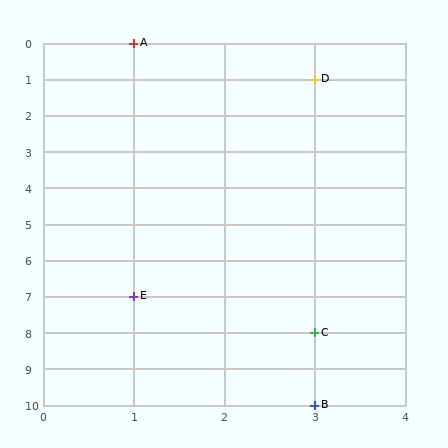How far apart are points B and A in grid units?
Points B and A are 2 columns and 10 rows apart (about 10.2 grid units diagonally).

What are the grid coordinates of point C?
Point C is at grid coordinates (3, 8).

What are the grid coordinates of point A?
Point A is at grid coordinates (1, 0).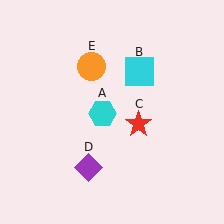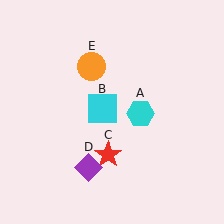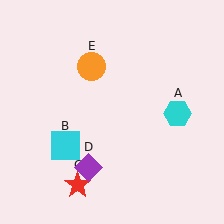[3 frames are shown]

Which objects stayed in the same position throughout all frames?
Purple diamond (object D) and orange circle (object E) remained stationary.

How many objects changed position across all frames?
3 objects changed position: cyan hexagon (object A), cyan square (object B), red star (object C).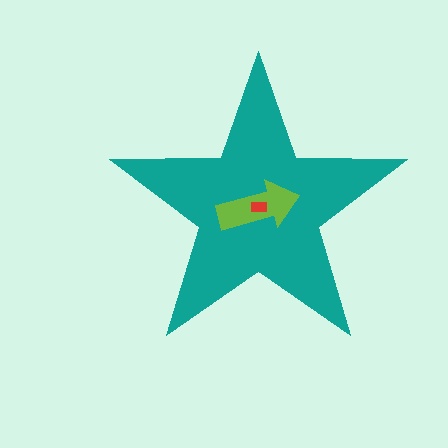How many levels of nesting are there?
3.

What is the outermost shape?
The teal star.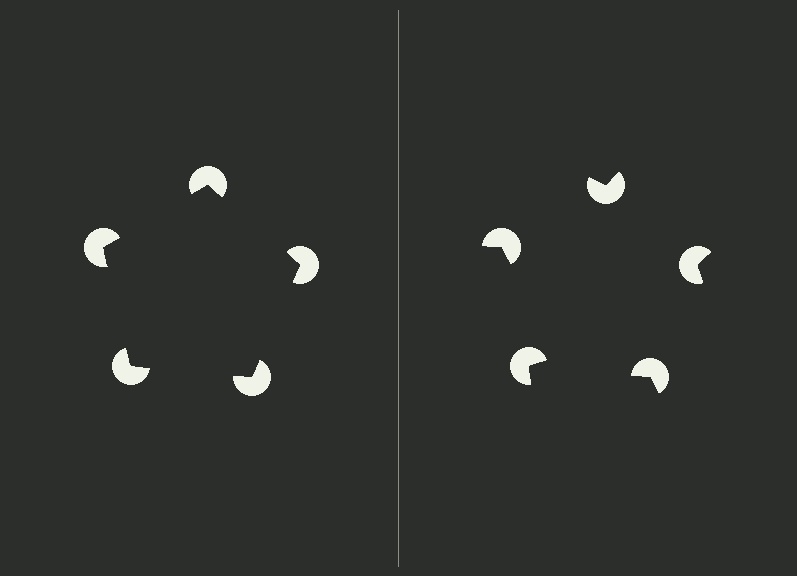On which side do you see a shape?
An illusory pentagon appears on the left side. On the right side the wedge cuts are rotated, so no coherent shape forms.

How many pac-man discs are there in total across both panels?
10 — 5 on each side.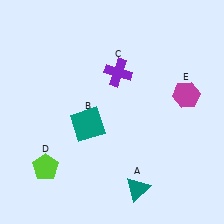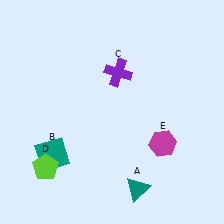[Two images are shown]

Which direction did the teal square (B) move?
The teal square (B) moved left.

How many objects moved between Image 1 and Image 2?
2 objects moved between the two images.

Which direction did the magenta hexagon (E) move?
The magenta hexagon (E) moved down.